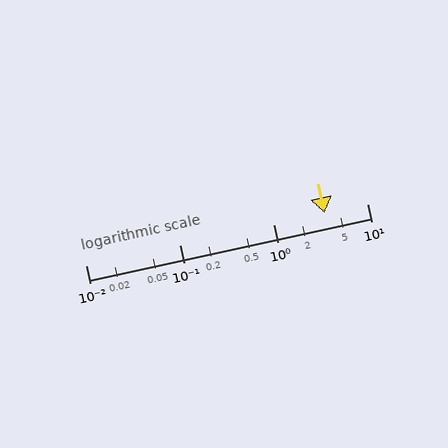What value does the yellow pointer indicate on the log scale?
The pointer indicates approximately 3.5.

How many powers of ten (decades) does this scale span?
The scale spans 3 decades, from 0.01 to 10.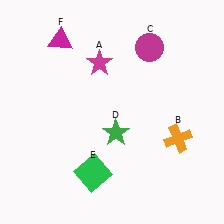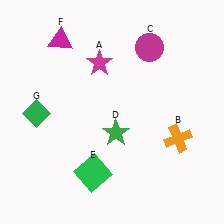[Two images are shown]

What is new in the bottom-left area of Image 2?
A green diamond (G) was added in the bottom-left area of Image 2.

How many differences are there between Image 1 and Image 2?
There is 1 difference between the two images.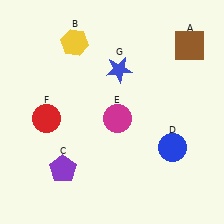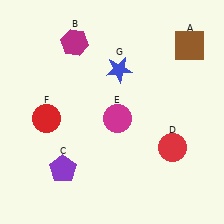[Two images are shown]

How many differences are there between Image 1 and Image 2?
There are 2 differences between the two images.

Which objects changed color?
B changed from yellow to magenta. D changed from blue to red.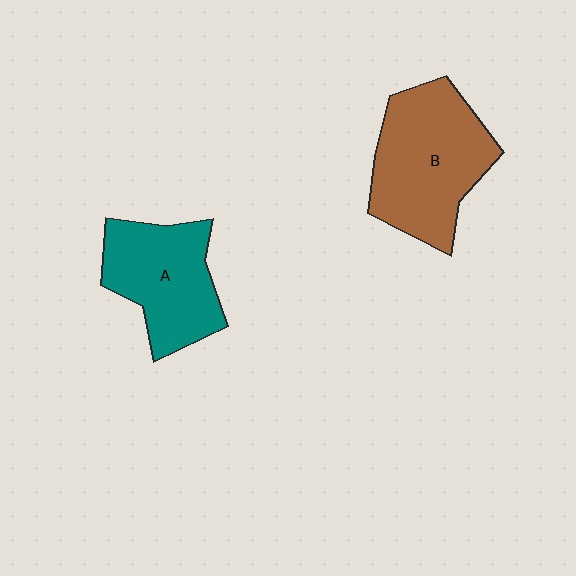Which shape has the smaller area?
Shape A (teal).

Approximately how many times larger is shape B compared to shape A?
Approximately 1.2 times.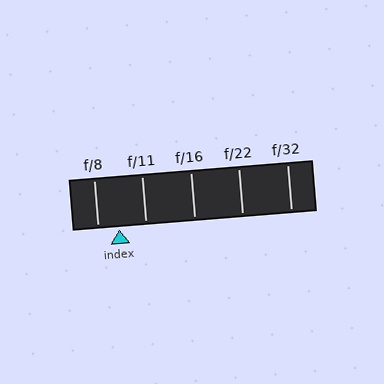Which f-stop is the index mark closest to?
The index mark is closest to f/8.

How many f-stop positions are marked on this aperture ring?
There are 5 f-stop positions marked.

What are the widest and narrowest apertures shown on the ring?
The widest aperture shown is f/8 and the narrowest is f/32.